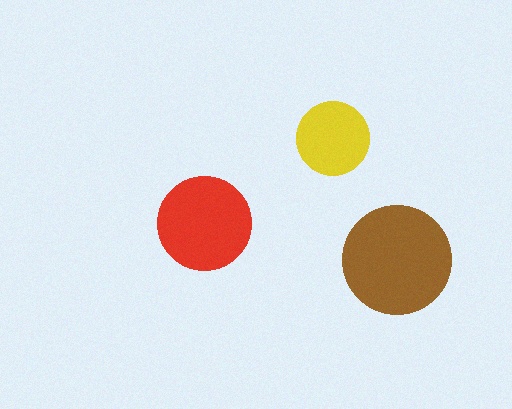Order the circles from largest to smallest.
the brown one, the red one, the yellow one.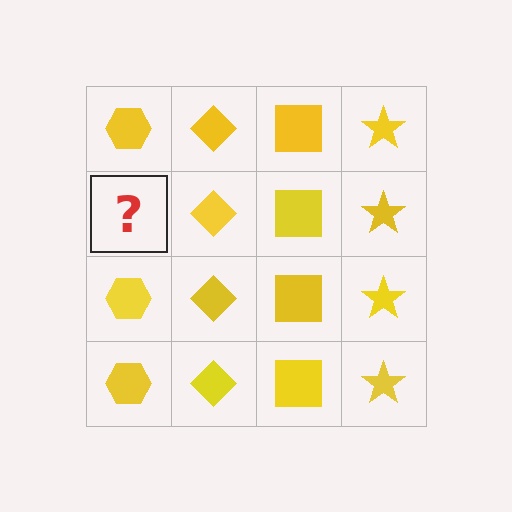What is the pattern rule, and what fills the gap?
The rule is that each column has a consistent shape. The gap should be filled with a yellow hexagon.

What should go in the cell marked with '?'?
The missing cell should contain a yellow hexagon.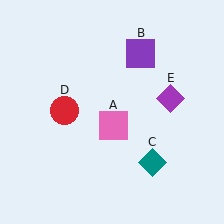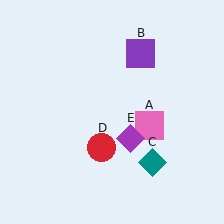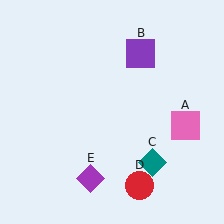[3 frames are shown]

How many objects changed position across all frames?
3 objects changed position: pink square (object A), red circle (object D), purple diamond (object E).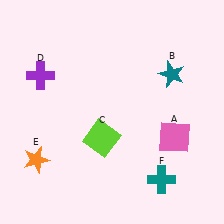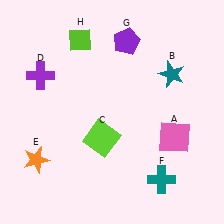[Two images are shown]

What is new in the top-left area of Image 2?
A lime diamond (H) was added in the top-left area of Image 2.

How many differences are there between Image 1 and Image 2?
There are 2 differences between the two images.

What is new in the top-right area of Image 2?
A purple pentagon (G) was added in the top-right area of Image 2.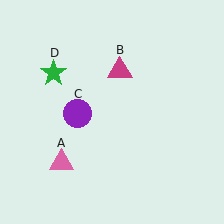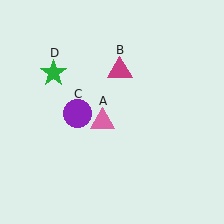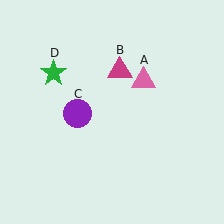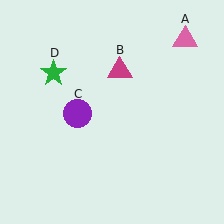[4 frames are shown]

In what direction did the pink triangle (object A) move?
The pink triangle (object A) moved up and to the right.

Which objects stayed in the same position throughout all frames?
Magenta triangle (object B) and purple circle (object C) and green star (object D) remained stationary.